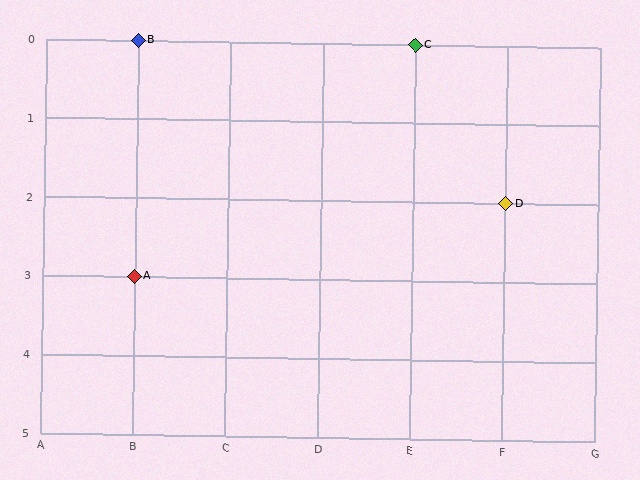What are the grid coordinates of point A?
Point A is at grid coordinates (B, 3).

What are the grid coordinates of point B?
Point B is at grid coordinates (B, 0).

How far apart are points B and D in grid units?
Points B and D are 4 columns and 2 rows apart (about 4.5 grid units diagonally).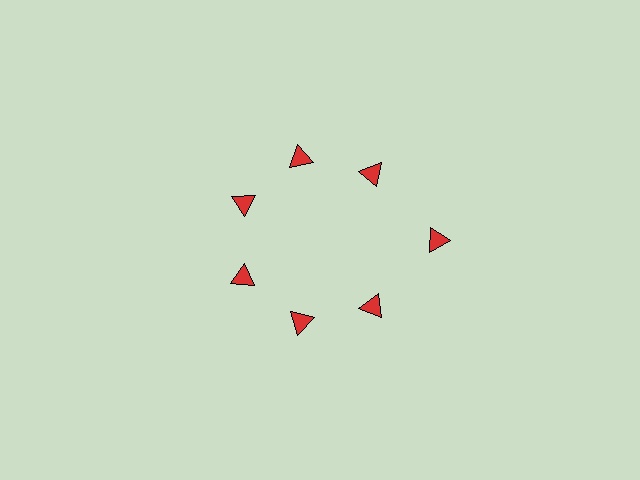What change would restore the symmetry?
The symmetry would be restored by moving it inward, back onto the ring so that all 7 triangles sit at equal angles and equal distance from the center.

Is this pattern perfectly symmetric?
No. The 7 red triangles are arranged in a ring, but one element near the 3 o'clock position is pushed outward from the center, breaking the 7-fold rotational symmetry.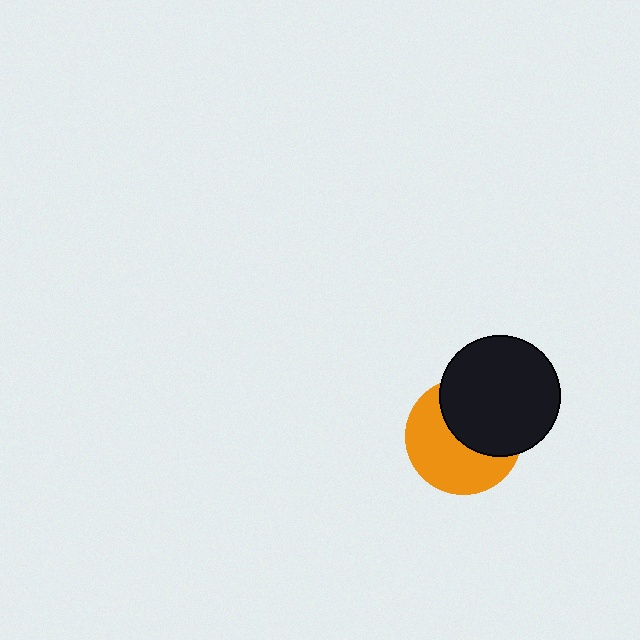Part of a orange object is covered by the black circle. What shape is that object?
It is a circle.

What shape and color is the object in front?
The object in front is a black circle.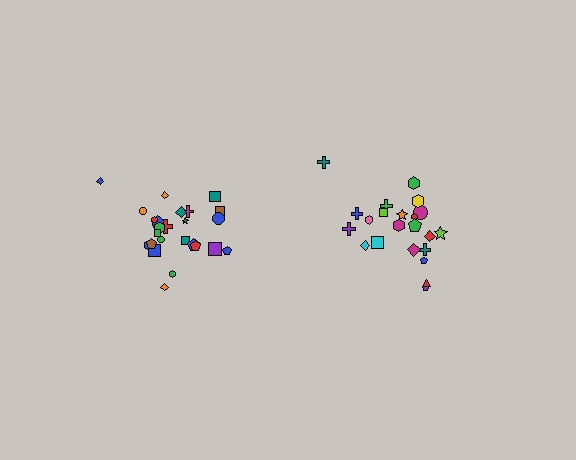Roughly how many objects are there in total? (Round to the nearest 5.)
Roughly 45 objects in total.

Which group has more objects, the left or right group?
The left group.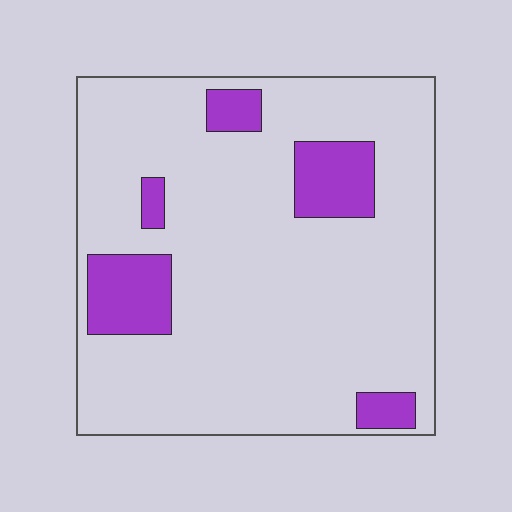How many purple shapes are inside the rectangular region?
5.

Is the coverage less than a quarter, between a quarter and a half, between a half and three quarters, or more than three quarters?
Less than a quarter.